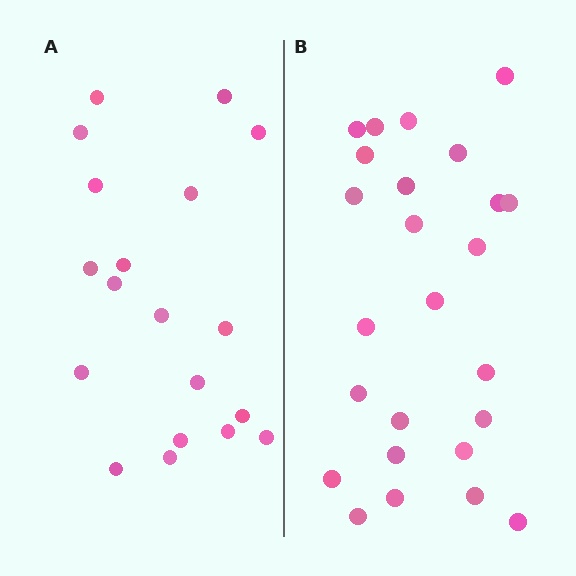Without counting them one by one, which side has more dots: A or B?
Region B (the right region) has more dots.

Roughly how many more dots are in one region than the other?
Region B has about 6 more dots than region A.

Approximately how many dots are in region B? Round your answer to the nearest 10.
About 20 dots. (The exact count is 25, which rounds to 20.)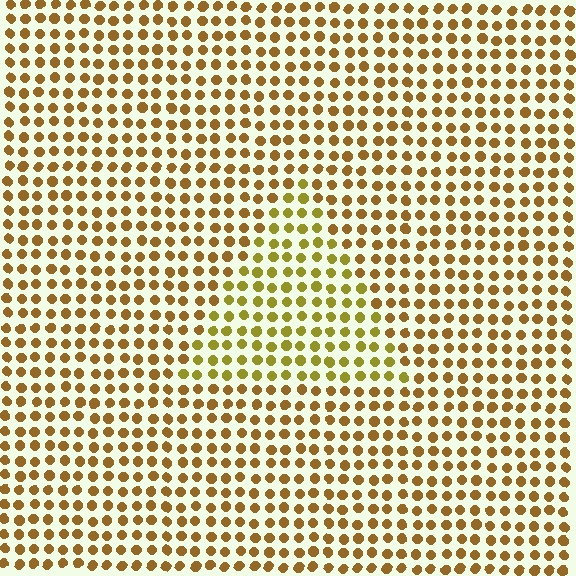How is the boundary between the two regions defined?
The boundary is defined purely by a slight shift in hue (about 25 degrees). Spacing, size, and orientation are identical on both sides.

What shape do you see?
I see a triangle.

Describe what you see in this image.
The image is filled with small brown elements in a uniform arrangement. A triangle-shaped region is visible where the elements are tinted to a slightly different hue, forming a subtle color boundary.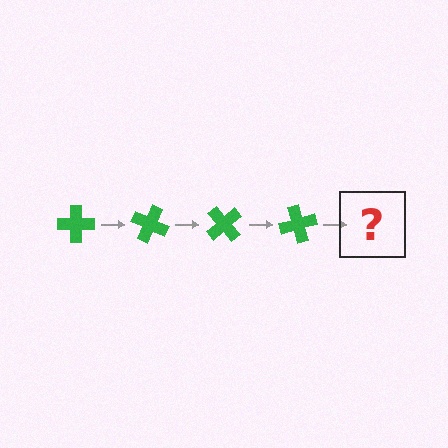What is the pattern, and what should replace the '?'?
The pattern is that the cross rotates 25 degrees each step. The '?' should be a green cross rotated 100 degrees.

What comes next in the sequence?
The next element should be a green cross rotated 100 degrees.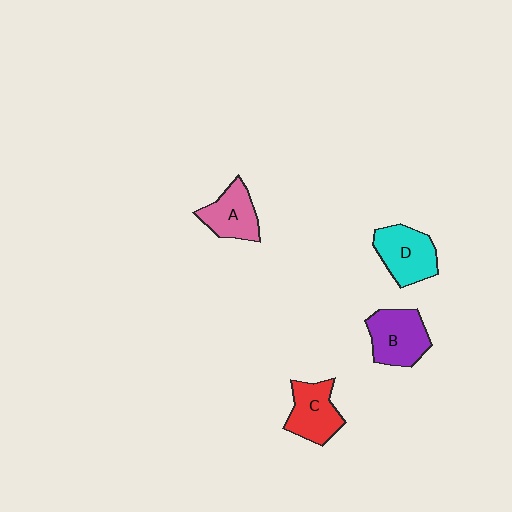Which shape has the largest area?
Shape B (purple).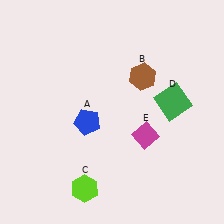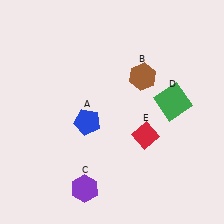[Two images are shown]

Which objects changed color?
C changed from lime to purple. E changed from magenta to red.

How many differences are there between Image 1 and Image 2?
There are 2 differences between the two images.